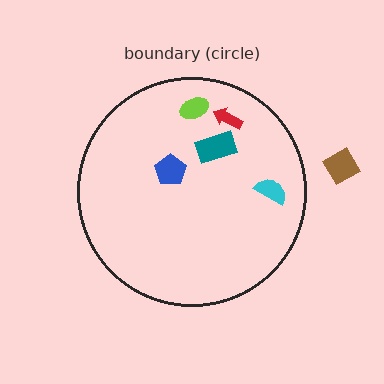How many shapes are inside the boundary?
5 inside, 1 outside.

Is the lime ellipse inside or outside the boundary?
Inside.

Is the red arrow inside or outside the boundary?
Inside.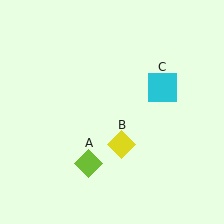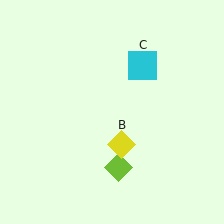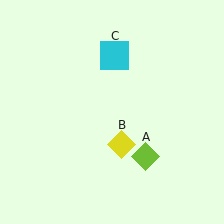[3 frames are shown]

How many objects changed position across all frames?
2 objects changed position: lime diamond (object A), cyan square (object C).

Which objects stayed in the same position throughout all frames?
Yellow diamond (object B) remained stationary.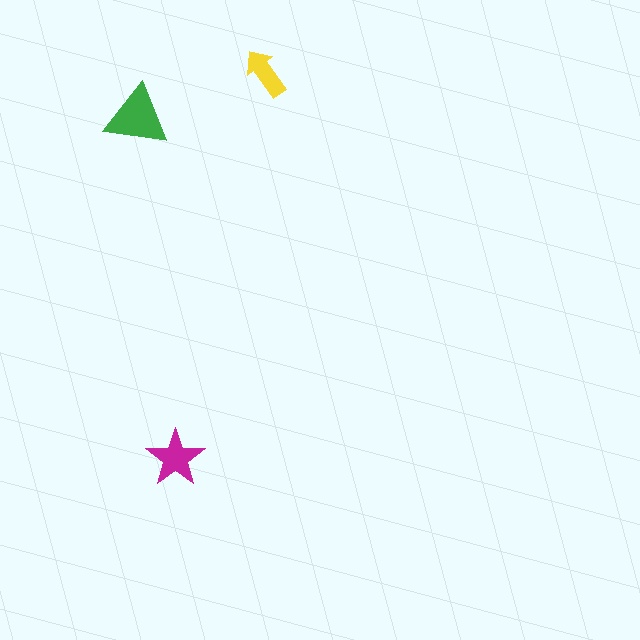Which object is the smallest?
The yellow arrow.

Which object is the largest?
The green triangle.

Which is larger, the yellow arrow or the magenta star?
The magenta star.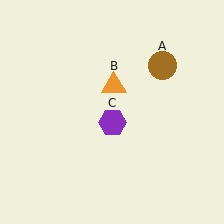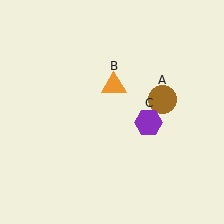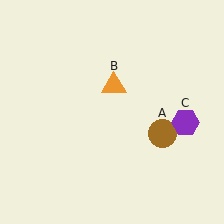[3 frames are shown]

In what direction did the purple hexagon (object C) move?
The purple hexagon (object C) moved right.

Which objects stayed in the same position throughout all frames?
Orange triangle (object B) remained stationary.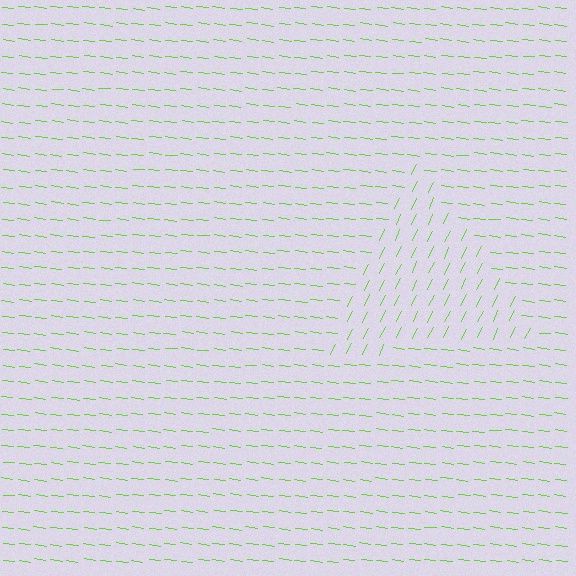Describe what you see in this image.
The image is filled with small lime line segments. A triangle region in the image has lines oriented differently from the surrounding lines, creating a visible texture boundary.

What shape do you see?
I see a triangle.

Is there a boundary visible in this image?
Yes, there is a texture boundary formed by a change in line orientation.